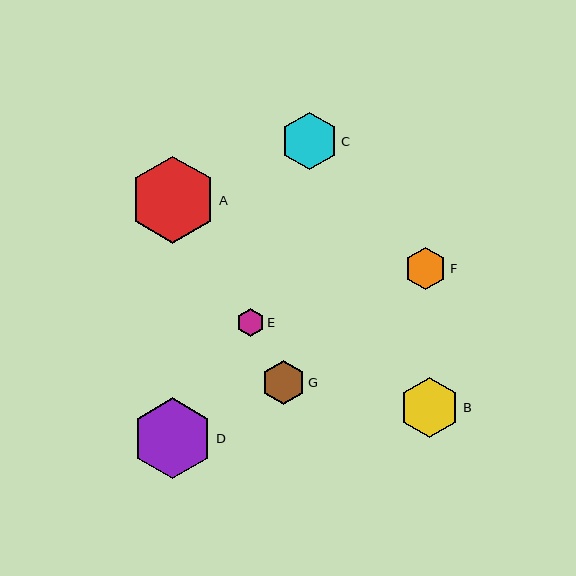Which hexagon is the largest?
Hexagon A is the largest with a size of approximately 87 pixels.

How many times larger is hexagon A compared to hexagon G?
Hexagon A is approximately 2.0 times the size of hexagon G.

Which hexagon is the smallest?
Hexagon E is the smallest with a size of approximately 28 pixels.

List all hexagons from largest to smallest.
From largest to smallest: A, D, B, C, G, F, E.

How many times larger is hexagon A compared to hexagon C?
Hexagon A is approximately 1.5 times the size of hexagon C.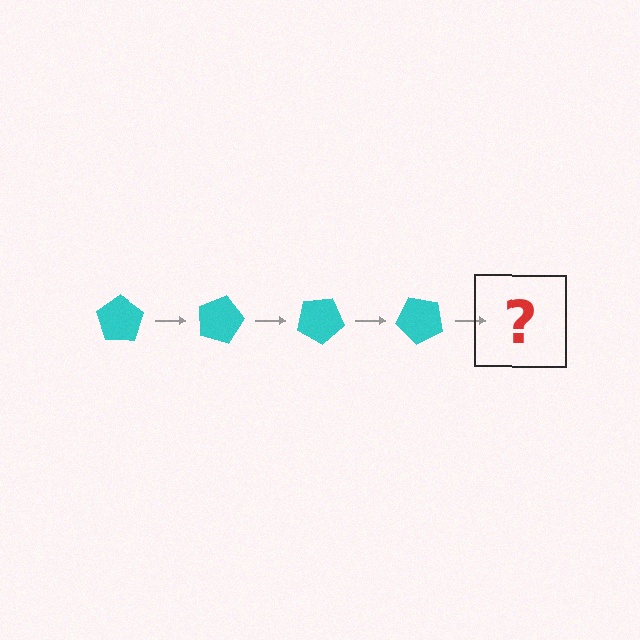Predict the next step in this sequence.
The next step is a cyan pentagon rotated 60 degrees.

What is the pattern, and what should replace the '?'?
The pattern is that the pentagon rotates 15 degrees each step. The '?' should be a cyan pentagon rotated 60 degrees.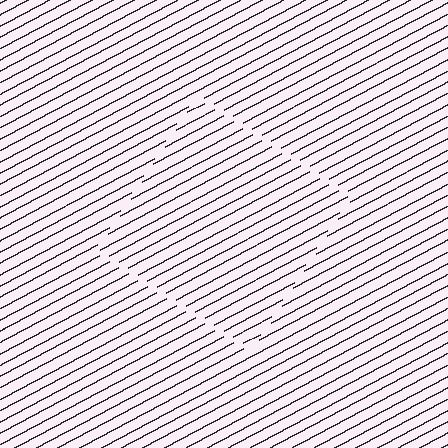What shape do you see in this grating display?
An illusory square. The interior of the shape contains the same grating, shifted by half a period — the contour is defined by the phase discontinuity where line-ends from the inner and outer gratings abut.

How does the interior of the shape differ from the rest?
The interior of the shape contains the same grating, shifted by half a period — the contour is defined by the phase discontinuity where line-ends from the inner and outer gratings abut.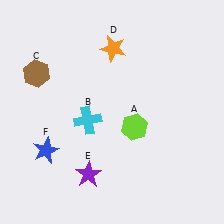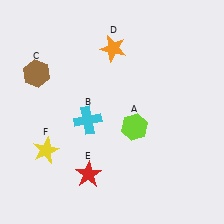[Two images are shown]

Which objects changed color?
E changed from purple to red. F changed from blue to yellow.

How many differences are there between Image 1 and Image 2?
There are 2 differences between the two images.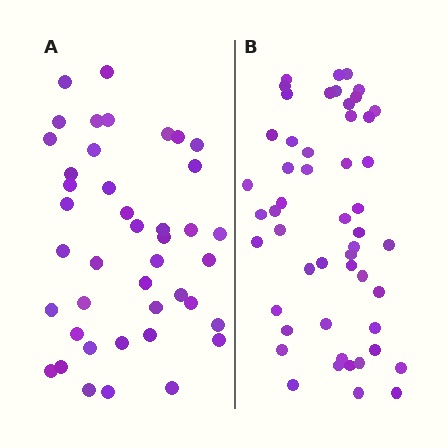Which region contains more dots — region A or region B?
Region B (the right region) has more dots.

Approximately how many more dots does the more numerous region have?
Region B has roughly 8 or so more dots than region A.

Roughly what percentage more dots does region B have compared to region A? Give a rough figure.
About 20% more.